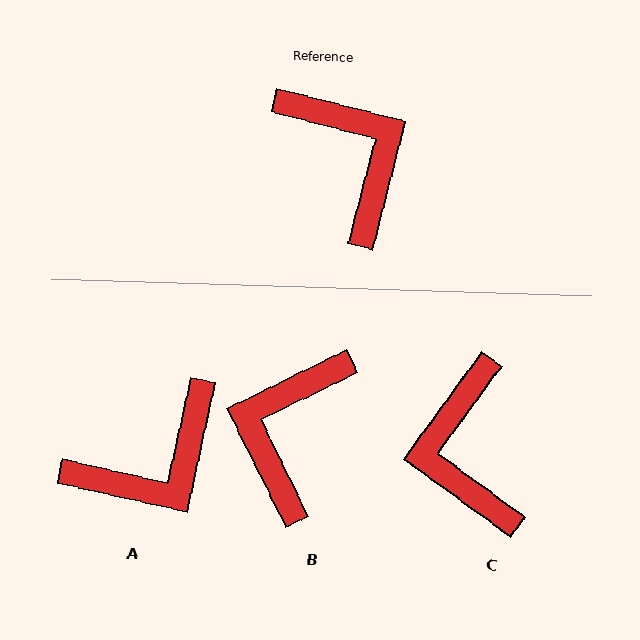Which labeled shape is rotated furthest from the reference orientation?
C, about 158 degrees away.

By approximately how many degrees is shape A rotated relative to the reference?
Approximately 88 degrees clockwise.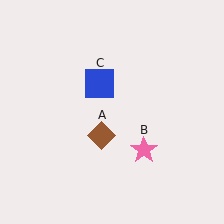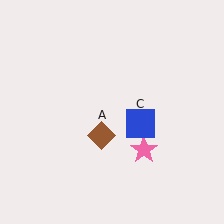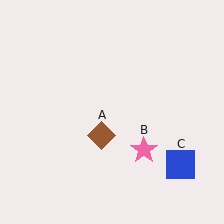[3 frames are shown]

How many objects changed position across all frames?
1 object changed position: blue square (object C).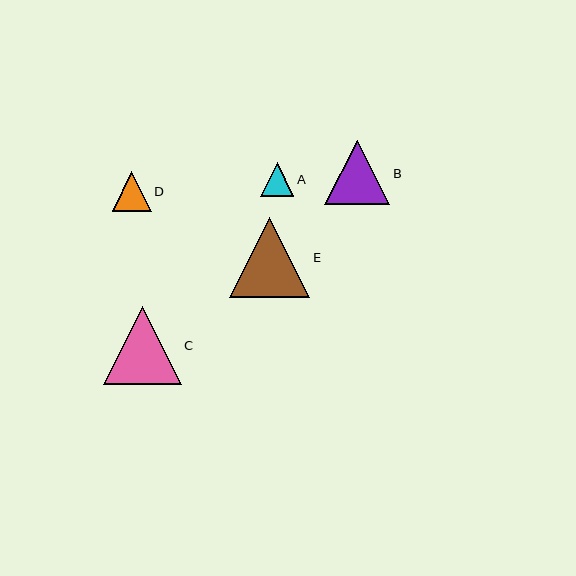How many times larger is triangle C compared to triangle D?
Triangle C is approximately 2.0 times the size of triangle D.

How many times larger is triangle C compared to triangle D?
Triangle C is approximately 2.0 times the size of triangle D.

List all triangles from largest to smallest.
From largest to smallest: E, C, B, D, A.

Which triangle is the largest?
Triangle E is the largest with a size of approximately 80 pixels.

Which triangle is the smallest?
Triangle A is the smallest with a size of approximately 34 pixels.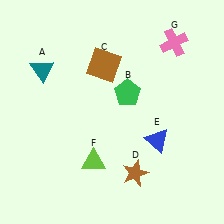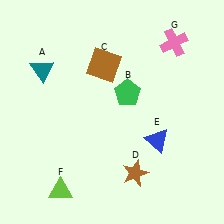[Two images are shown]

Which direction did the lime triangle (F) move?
The lime triangle (F) moved left.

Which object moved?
The lime triangle (F) moved left.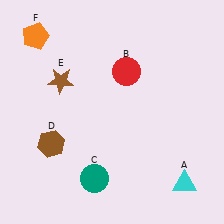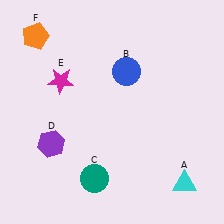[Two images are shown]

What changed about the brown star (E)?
In Image 1, E is brown. In Image 2, it changed to magenta.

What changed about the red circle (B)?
In Image 1, B is red. In Image 2, it changed to blue.